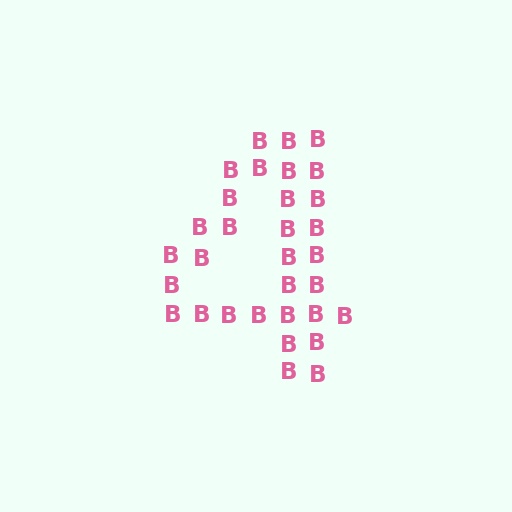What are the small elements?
The small elements are letter B's.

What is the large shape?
The large shape is the digit 4.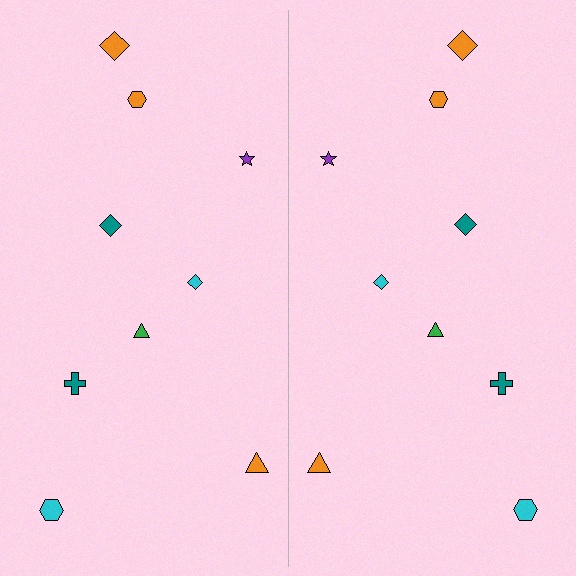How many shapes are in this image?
There are 18 shapes in this image.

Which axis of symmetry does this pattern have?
The pattern has a vertical axis of symmetry running through the center of the image.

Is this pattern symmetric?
Yes, this pattern has bilateral (reflection) symmetry.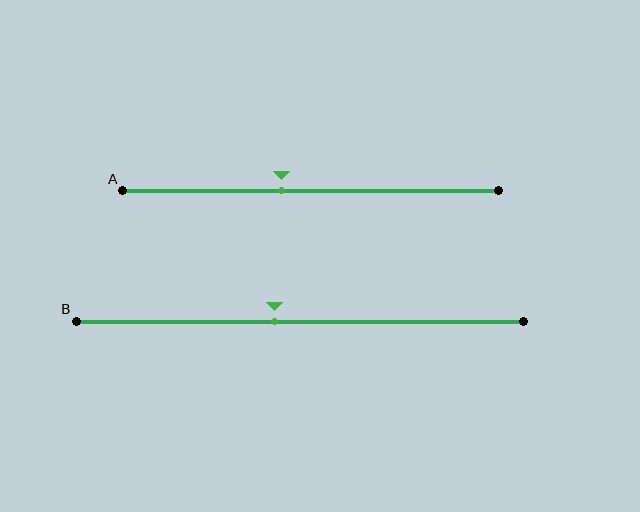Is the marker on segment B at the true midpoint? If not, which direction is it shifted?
No, the marker on segment B is shifted to the left by about 6% of the segment length.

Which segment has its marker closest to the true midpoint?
Segment B has its marker closest to the true midpoint.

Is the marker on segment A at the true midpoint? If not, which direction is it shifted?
No, the marker on segment A is shifted to the left by about 8% of the segment length.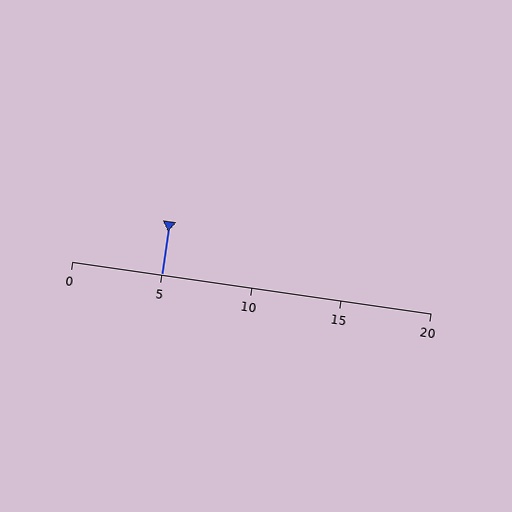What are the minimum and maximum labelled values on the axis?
The axis runs from 0 to 20.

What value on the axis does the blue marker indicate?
The marker indicates approximately 5.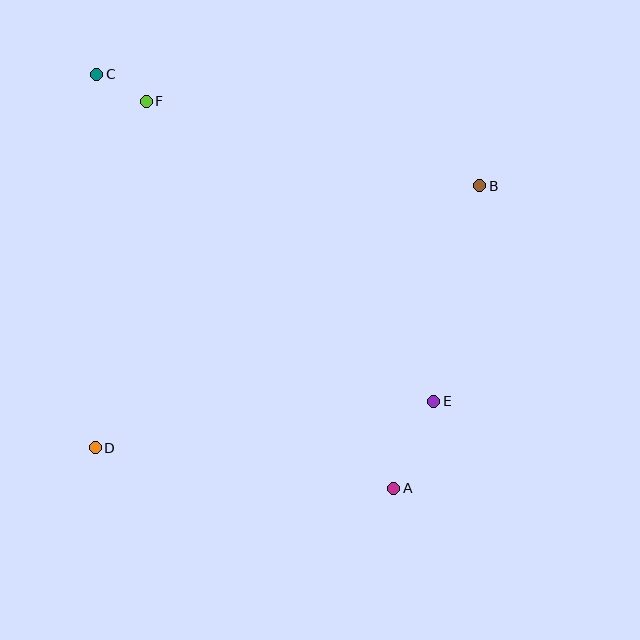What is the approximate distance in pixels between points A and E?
The distance between A and E is approximately 96 pixels.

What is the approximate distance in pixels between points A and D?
The distance between A and D is approximately 301 pixels.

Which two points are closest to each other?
Points C and F are closest to each other.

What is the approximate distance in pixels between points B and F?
The distance between B and F is approximately 344 pixels.